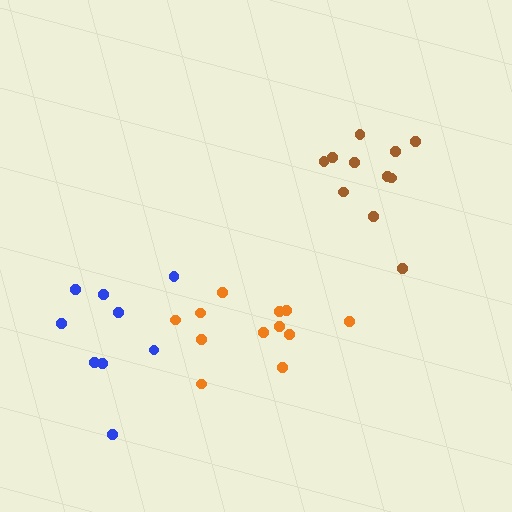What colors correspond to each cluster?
The clusters are colored: orange, blue, brown.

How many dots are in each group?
Group 1: 12 dots, Group 2: 9 dots, Group 3: 11 dots (32 total).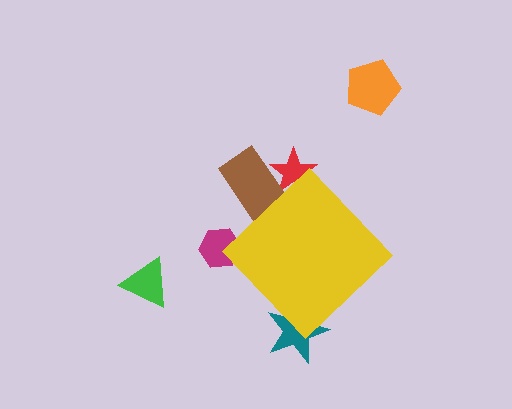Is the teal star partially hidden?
Yes, the teal star is partially hidden behind the yellow diamond.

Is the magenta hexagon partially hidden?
Yes, the magenta hexagon is partially hidden behind the yellow diamond.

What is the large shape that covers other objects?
A yellow diamond.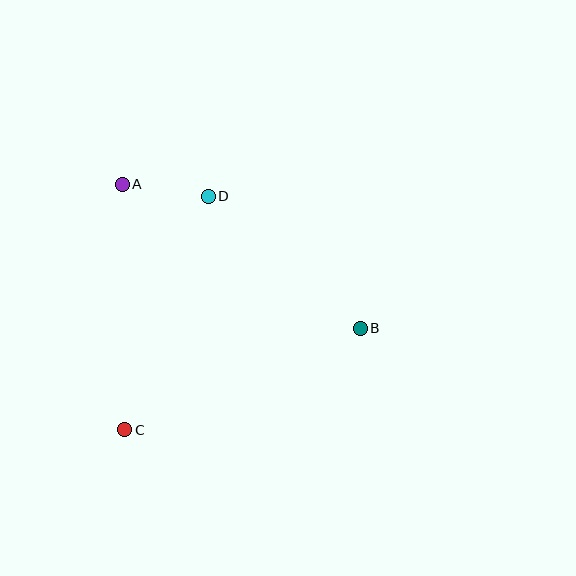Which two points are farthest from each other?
Points A and B are farthest from each other.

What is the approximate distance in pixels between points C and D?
The distance between C and D is approximately 248 pixels.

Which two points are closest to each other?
Points A and D are closest to each other.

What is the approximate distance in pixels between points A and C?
The distance between A and C is approximately 245 pixels.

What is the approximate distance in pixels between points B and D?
The distance between B and D is approximately 201 pixels.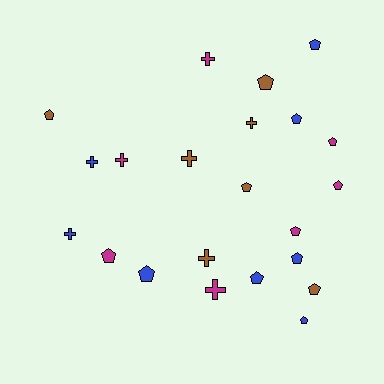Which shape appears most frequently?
Pentagon, with 14 objects.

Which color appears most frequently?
Blue, with 8 objects.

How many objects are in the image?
There are 22 objects.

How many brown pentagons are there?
There are 4 brown pentagons.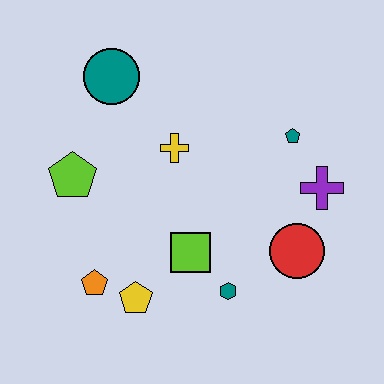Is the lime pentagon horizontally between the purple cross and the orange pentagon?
No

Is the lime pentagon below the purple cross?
No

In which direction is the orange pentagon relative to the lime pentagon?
The orange pentagon is below the lime pentagon.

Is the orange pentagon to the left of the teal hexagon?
Yes